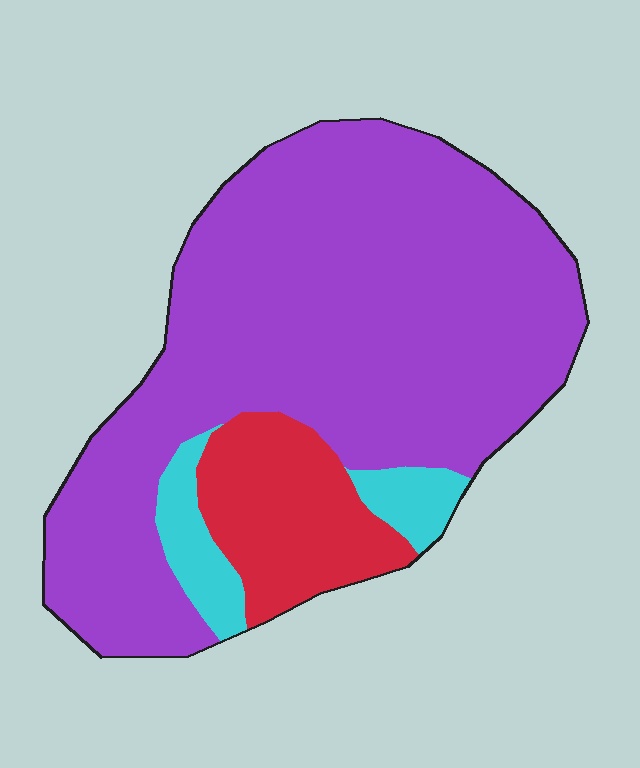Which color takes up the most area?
Purple, at roughly 75%.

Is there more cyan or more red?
Red.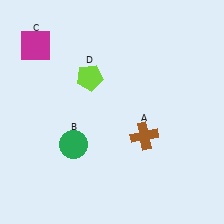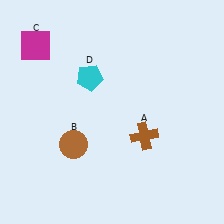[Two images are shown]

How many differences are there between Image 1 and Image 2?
There are 2 differences between the two images.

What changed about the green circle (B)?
In Image 1, B is green. In Image 2, it changed to brown.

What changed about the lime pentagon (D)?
In Image 1, D is lime. In Image 2, it changed to cyan.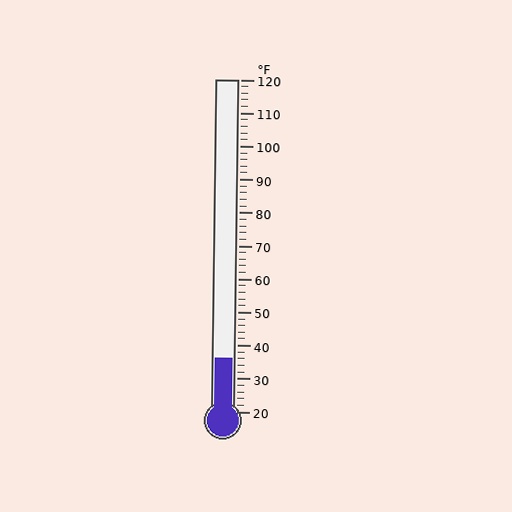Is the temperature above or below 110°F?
The temperature is below 110°F.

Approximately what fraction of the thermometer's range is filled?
The thermometer is filled to approximately 15% of its range.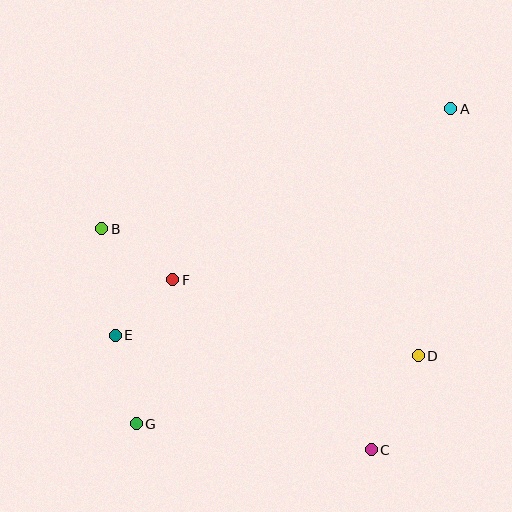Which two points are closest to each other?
Points E and F are closest to each other.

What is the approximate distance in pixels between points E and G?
The distance between E and G is approximately 91 pixels.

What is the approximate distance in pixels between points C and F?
The distance between C and F is approximately 261 pixels.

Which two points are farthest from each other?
Points A and G are farthest from each other.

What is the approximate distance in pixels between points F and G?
The distance between F and G is approximately 149 pixels.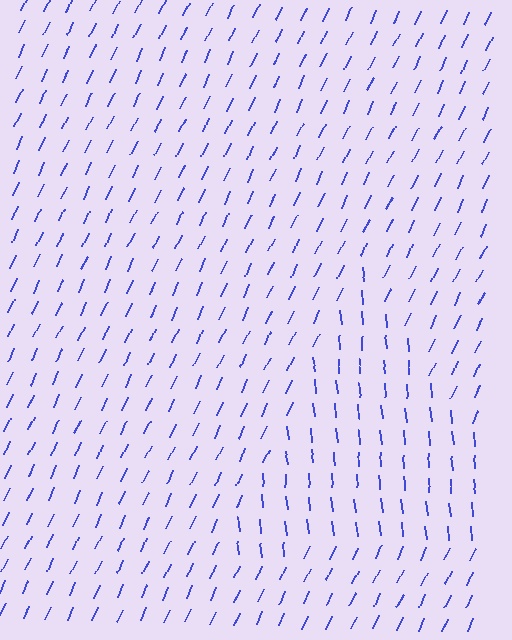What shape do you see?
I see a triangle.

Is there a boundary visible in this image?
Yes, there is a texture boundary formed by a change in line orientation.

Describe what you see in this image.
The image is filled with small blue line segments. A triangle region in the image has lines oriented differently from the surrounding lines, creating a visible texture boundary.